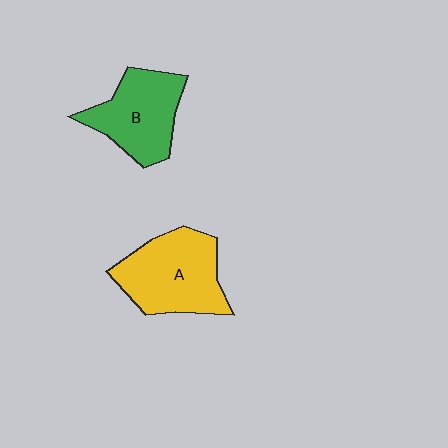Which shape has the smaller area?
Shape B (green).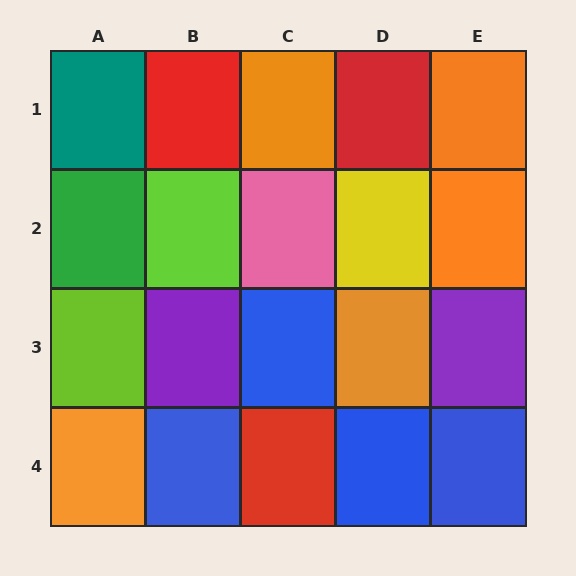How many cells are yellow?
1 cell is yellow.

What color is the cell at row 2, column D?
Yellow.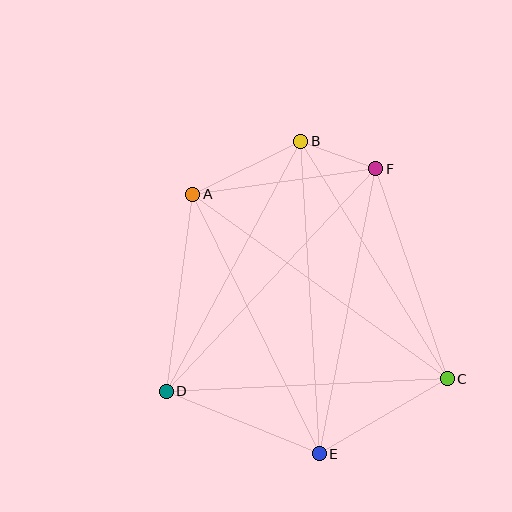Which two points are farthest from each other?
Points A and C are farthest from each other.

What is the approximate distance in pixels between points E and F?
The distance between E and F is approximately 290 pixels.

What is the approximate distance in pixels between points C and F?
The distance between C and F is approximately 222 pixels.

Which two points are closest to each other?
Points B and F are closest to each other.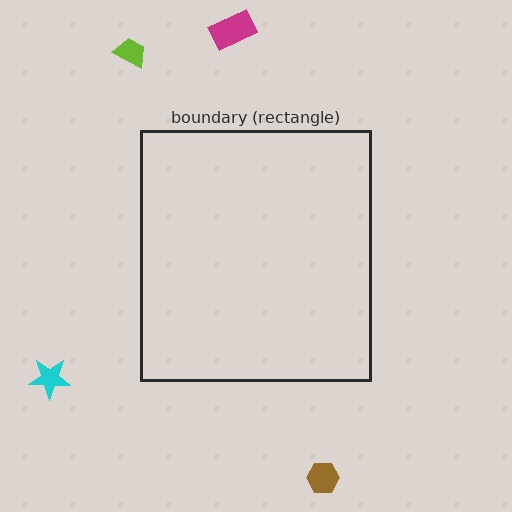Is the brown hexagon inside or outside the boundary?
Outside.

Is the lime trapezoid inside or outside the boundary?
Outside.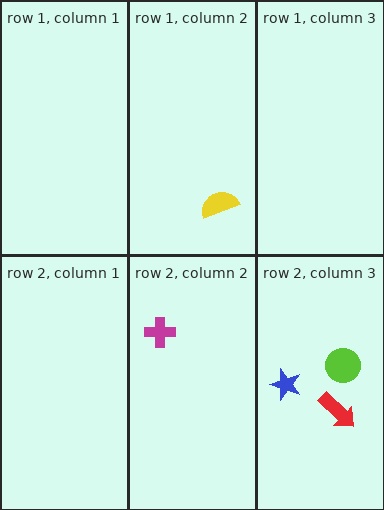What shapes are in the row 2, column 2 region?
The magenta cross.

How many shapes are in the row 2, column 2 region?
1.